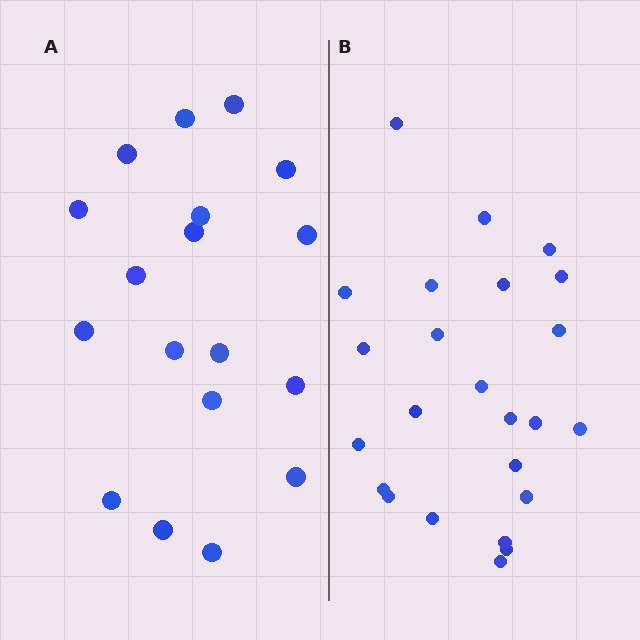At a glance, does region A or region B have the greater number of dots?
Region B (the right region) has more dots.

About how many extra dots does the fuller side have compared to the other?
Region B has about 6 more dots than region A.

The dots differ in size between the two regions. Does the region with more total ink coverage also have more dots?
No. Region A has more total ink coverage because its dots are larger, but region B actually contains more individual dots. Total area can be misleading — the number of items is what matters here.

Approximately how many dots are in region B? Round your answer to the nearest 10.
About 20 dots. (The exact count is 24, which rounds to 20.)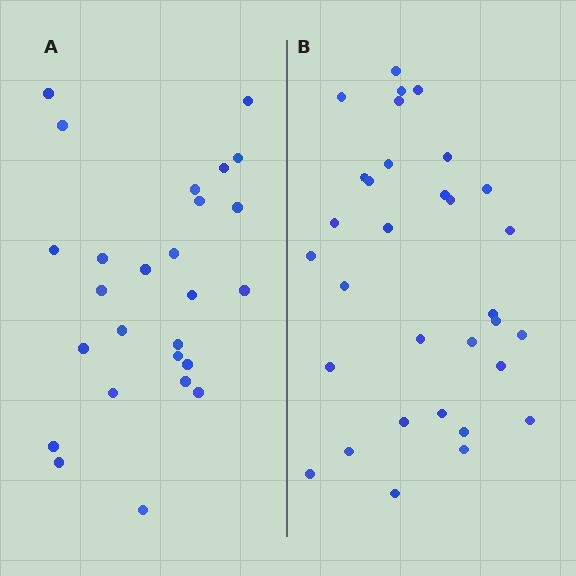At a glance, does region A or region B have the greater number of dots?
Region B (the right region) has more dots.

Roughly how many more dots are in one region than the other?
Region B has about 6 more dots than region A.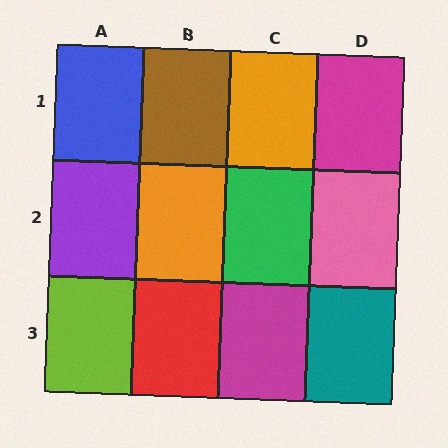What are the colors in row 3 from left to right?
Lime, red, magenta, teal.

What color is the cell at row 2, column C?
Green.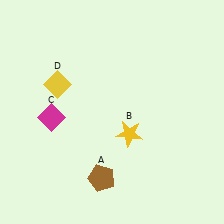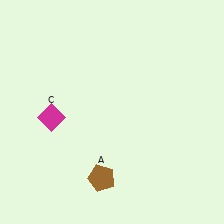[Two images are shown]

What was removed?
The yellow star (B), the yellow diamond (D) were removed in Image 2.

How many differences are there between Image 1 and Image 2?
There are 2 differences between the two images.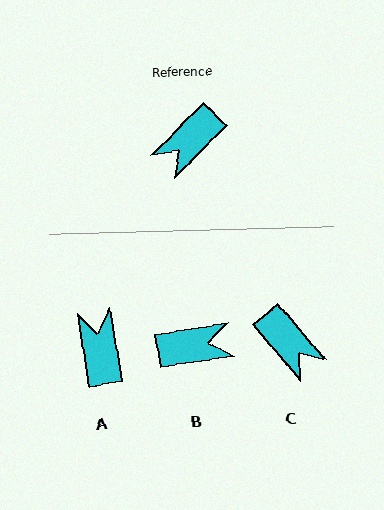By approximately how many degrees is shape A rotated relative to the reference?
Approximately 126 degrees clockwise.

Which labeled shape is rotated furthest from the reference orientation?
B, about 143 degrees away.